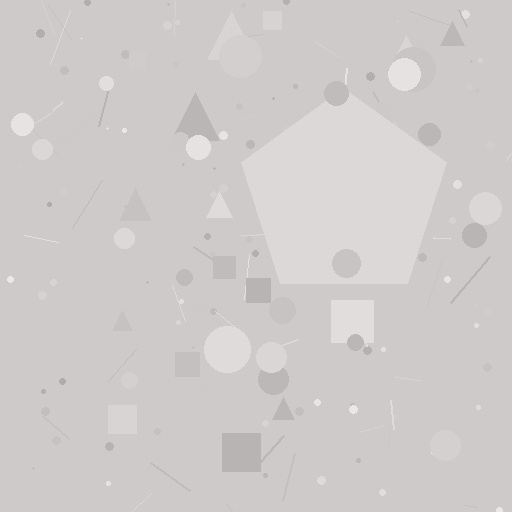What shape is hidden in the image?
A pentagon is hidden in the image.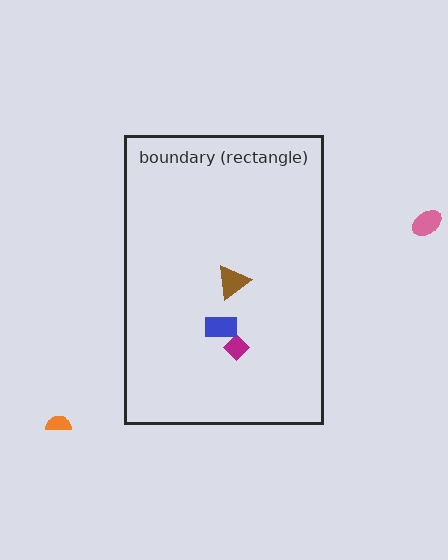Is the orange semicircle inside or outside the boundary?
Outside.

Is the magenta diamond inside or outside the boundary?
Inside.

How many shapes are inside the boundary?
3 inside, 2 outside.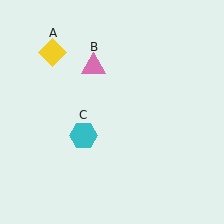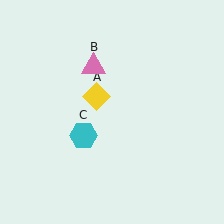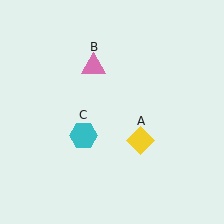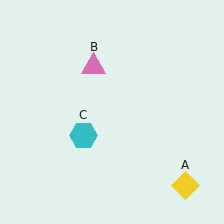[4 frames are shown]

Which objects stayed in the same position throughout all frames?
Pink triangle (object B) and cyan hexagon (object C) remained stationary.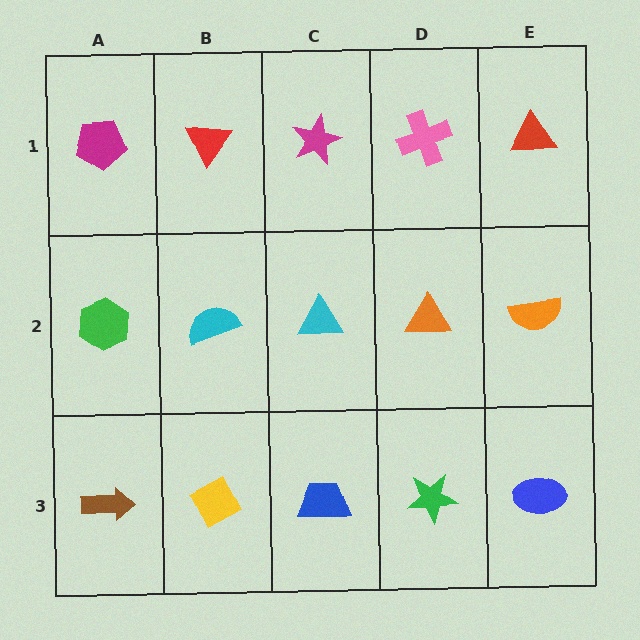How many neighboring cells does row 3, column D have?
3.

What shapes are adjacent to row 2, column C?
A magenta star (row 1, column C), a blue trapezoid (row 3, column C), a cyan semicircle (row 2, column B), an orange triangle (row 2, column D).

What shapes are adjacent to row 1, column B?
A cyan semicircle (row 2, column B), a magenta pentagon (row 1, column A), a magenta star (row 1, column C).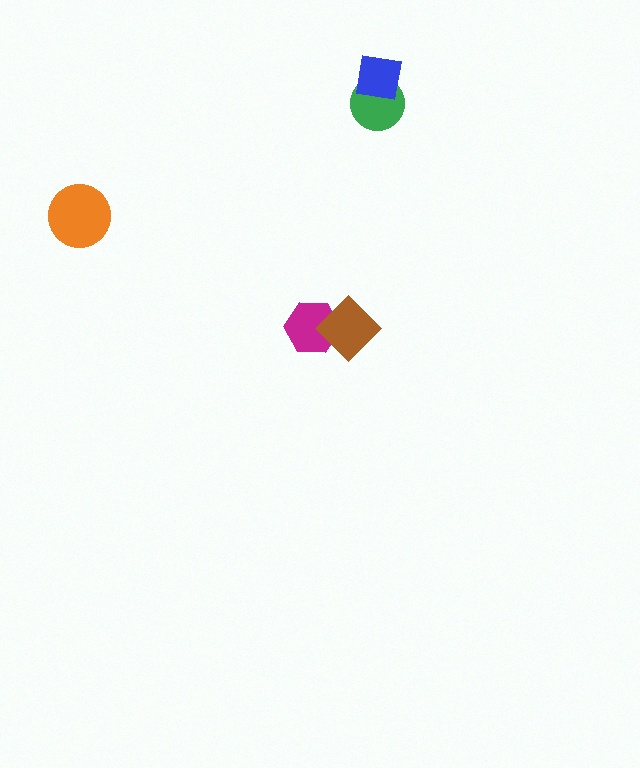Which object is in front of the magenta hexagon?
The brown diamond is in front of the magenta hexagon.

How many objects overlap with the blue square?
1 object overlaps with the blue square.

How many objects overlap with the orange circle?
0 objects overlap with the orange circle.